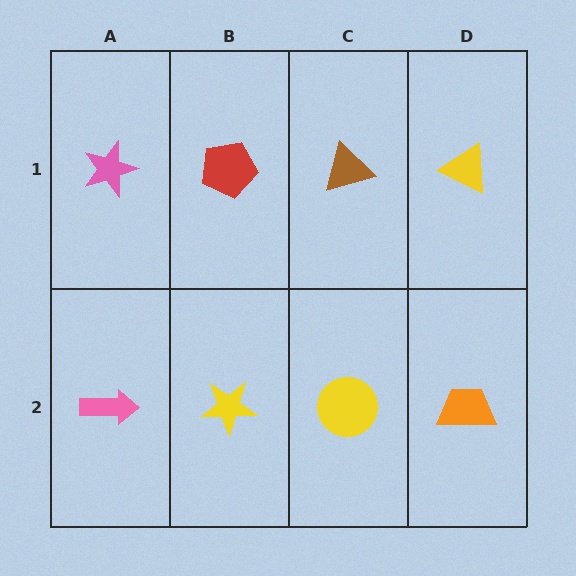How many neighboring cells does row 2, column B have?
3.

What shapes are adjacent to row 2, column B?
A red pentagon (row 1, column B), a pink arrow (row 2, column A), a yellow circle (row 2, column C).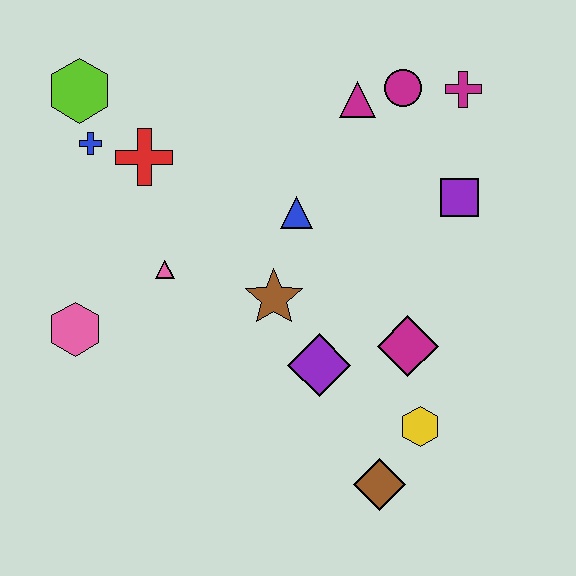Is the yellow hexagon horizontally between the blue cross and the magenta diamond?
No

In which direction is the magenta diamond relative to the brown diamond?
The magenta diamond is above the brown diamond.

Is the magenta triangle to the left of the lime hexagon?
No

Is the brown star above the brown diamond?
Yes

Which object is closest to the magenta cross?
The magenta circle is closest to the magenta cross.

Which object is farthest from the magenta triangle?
The brown diamond is farthest from the magenta triangle.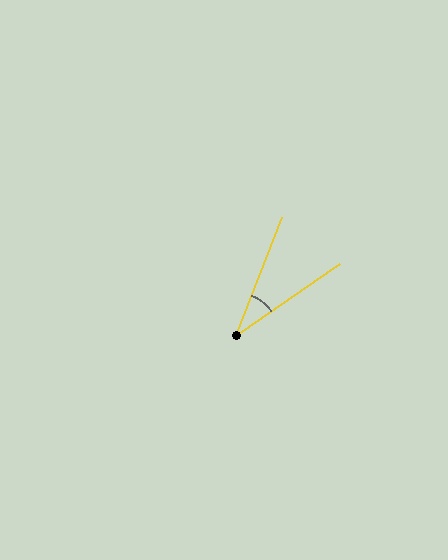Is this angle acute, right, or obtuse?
It is acute.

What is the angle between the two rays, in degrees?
Approximately 34 degrees.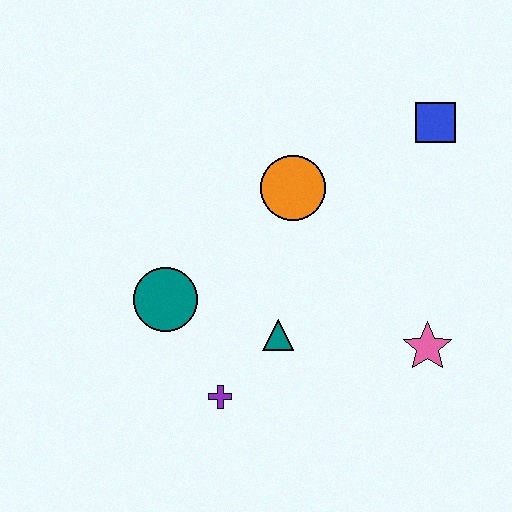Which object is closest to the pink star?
The teal triangle is closest to the pink star.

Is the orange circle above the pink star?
Yes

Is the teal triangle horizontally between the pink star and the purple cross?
Yes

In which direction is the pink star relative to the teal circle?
The pink star is to the right of the teal circle.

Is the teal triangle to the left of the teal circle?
No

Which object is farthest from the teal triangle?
The blue square is farthest from the teal triangle.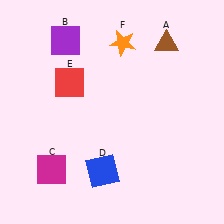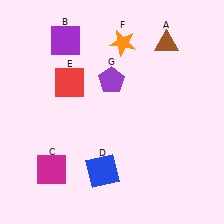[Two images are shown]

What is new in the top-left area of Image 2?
A purple pentagon (G) was added in the top-left area of Image 2.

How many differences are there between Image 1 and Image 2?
There is 1 difference between the two images.